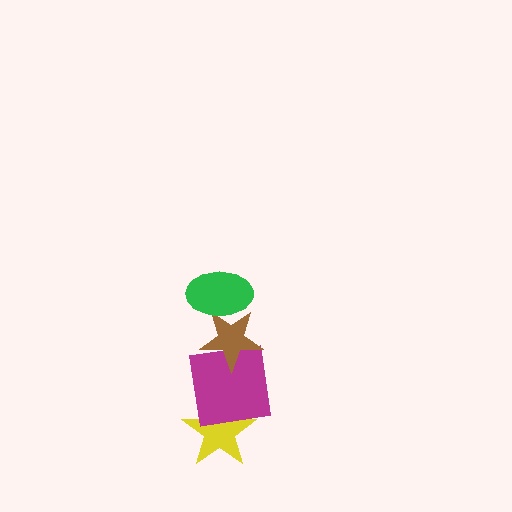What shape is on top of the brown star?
The green ellipse is on top of the brown star.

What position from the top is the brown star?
The brown star is 2nd from the top.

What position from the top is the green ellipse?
The green ellipse is 1st from the top.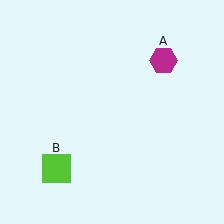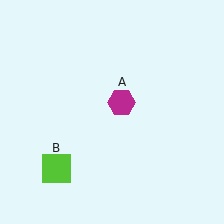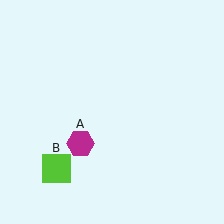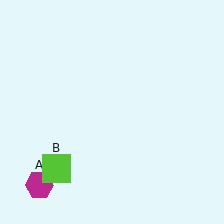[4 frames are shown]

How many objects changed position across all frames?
1 object changed position: magenta hexagon (object A).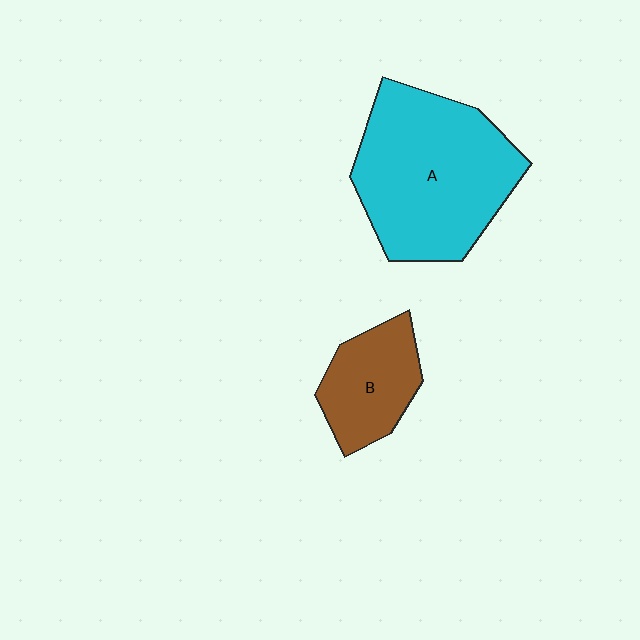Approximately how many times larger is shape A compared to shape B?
Approximately 2.3 times.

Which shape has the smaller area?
Shape B (brown).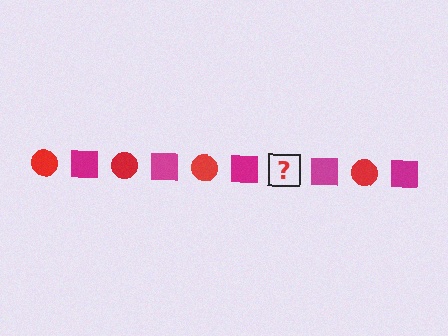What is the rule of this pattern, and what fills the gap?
The rule is that the pattern alternates between red circle and magenta square. The gap should be filled with a red circle.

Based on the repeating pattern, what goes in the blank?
The blank should be a red circle.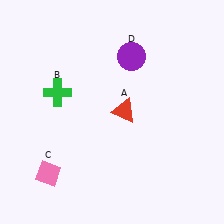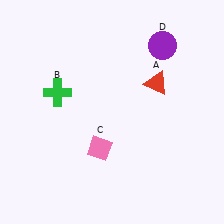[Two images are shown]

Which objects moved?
The objects that moved are: the red triangle (A), the pink diamond (C), the purple circle (D).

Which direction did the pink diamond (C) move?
The pink diamond (C) moved right.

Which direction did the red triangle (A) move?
The red triangle (A) moved right.